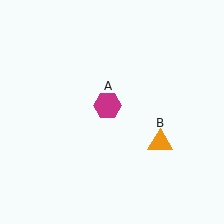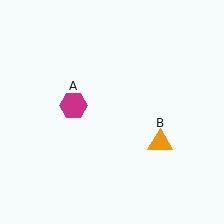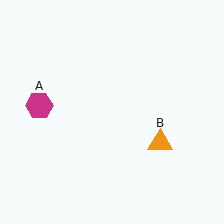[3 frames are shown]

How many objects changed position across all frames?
1 object changed position: magenta hexagon (object A).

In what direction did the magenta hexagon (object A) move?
The magenta hexagon (object A) moved left.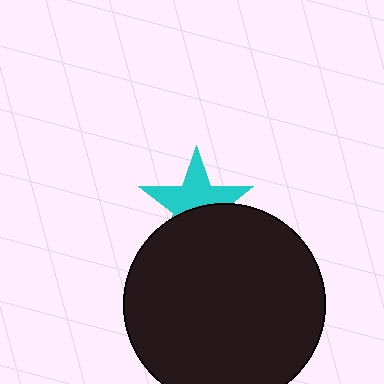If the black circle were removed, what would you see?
You would see the complete cyan star.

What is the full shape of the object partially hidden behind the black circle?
The partially hidden object is a cyan star.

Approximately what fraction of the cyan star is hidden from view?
Roughly 42% of the cyan star is hidden behind the black circle.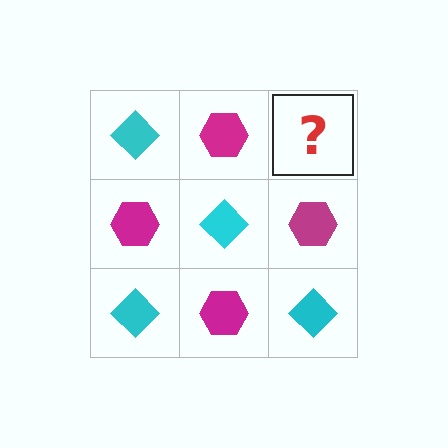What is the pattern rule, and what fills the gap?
The rule is that it alternates cyan diamond and magenta hexagon in a checkerboard pattern. The gap should be filled with a cyan diamond.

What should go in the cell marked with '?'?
The missing cell should contain a cyan diamond.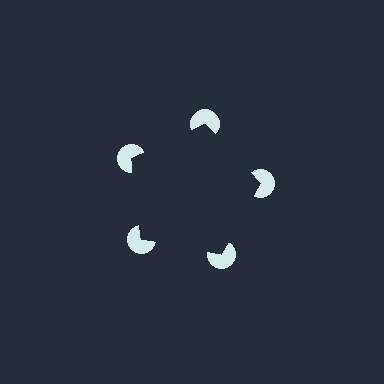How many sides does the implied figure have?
5 sides.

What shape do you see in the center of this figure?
An illusory pentagon — its edges are inferred from the aligned wedge cuts in the pac-man discs, not physically drawn.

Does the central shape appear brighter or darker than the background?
It typically appears slightly darker than the background, even though no actual brightness change is drawn.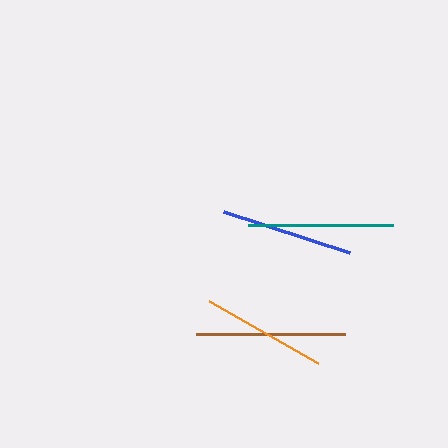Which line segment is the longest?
The brown line is the longest at approximately 149 pixels.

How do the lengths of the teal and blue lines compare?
The teal and blue lines are approximately the same length.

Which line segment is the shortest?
The orange line is the shortest at approximately 126 pixels.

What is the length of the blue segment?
The blue segment is approximately 133 pixels long.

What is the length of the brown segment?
The brown segment is approximately 149 pixels long.